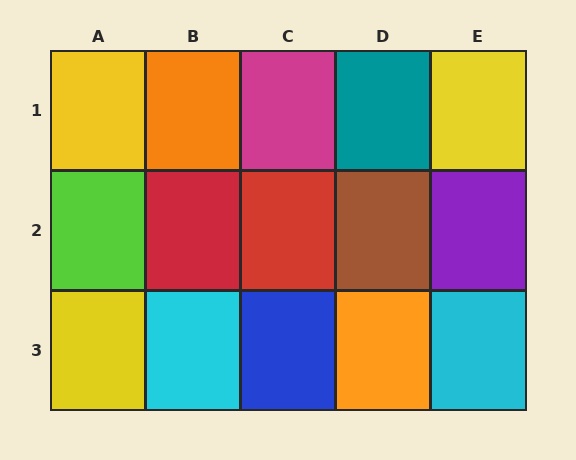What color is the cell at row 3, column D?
Orange.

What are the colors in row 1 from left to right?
Yellow, orange, magenta, teal, yellow.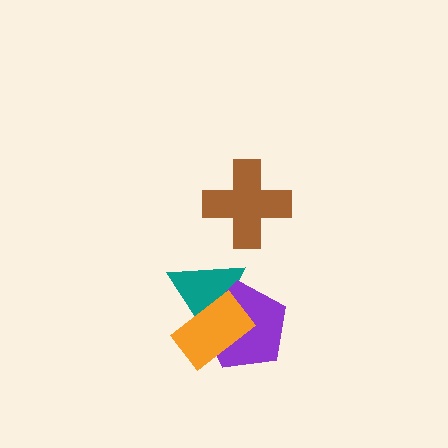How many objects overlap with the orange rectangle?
2 objects overlap with the orange rectangle.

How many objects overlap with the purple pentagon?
2 objects overlap with the purple pentagon.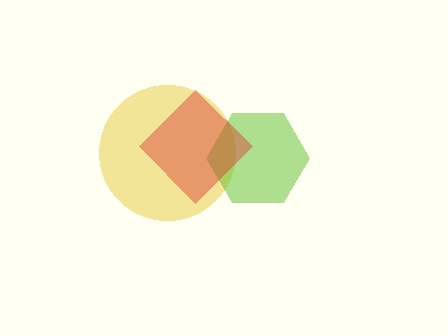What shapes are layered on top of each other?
The layered shapes are: a yellow circle, a lime hexagon, a red diamond.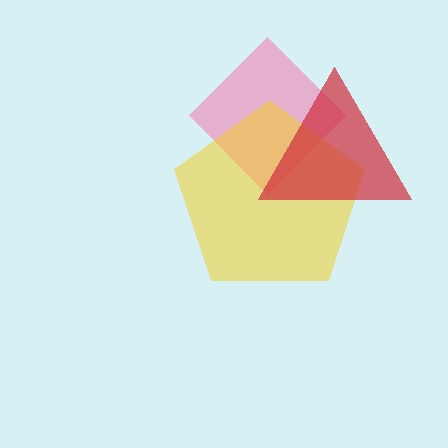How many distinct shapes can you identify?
There are 3 distinct shapes: a pink diamond, a yellow pentagon, a red triangle.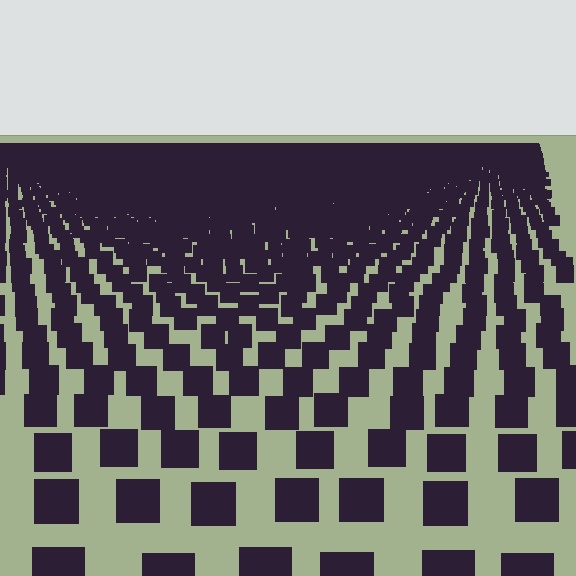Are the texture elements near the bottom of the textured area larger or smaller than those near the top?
Larger. Near the bottom, elements are closer to the viewer and appear at a bigger on-screen size.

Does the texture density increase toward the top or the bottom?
Density increases toward the top.